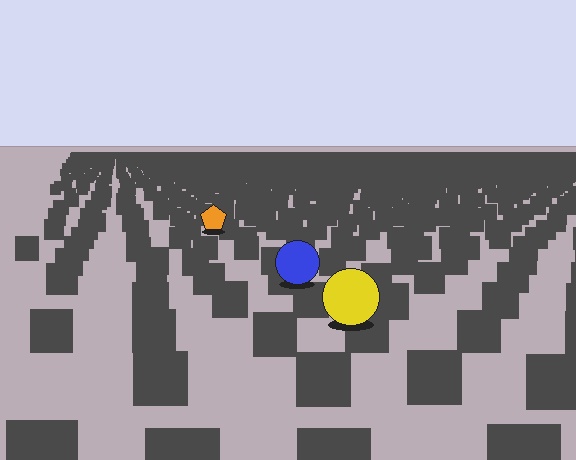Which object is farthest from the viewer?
The orange pentagon is farthest from the viewer. It appears smaller and the ground texture around it is denser.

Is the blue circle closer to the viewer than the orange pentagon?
Yes. The blue circle is closer — you can tell from the texture gradient: the ground texture is coarser near it.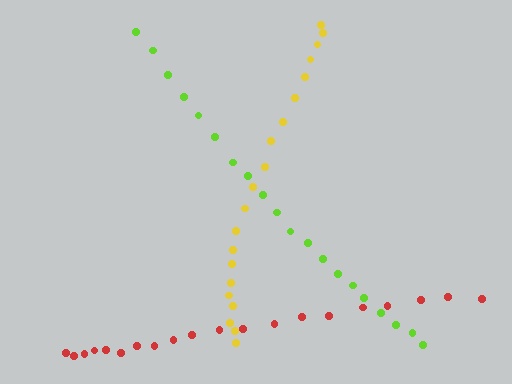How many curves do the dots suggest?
There are 3 distinct paths.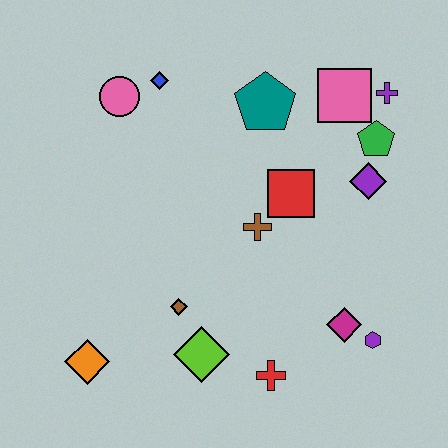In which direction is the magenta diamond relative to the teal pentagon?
The magenta diamond is below the teal pentagon.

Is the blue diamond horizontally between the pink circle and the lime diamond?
Yes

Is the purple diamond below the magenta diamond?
No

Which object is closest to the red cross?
The lime diamond is closest to the red cross.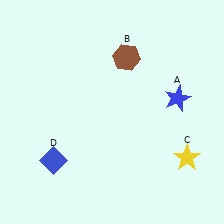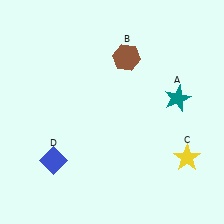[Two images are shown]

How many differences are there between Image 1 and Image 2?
There is 1 difference between the two images.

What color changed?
The star (A) changed from blue in Image 1 to teal in Image 2.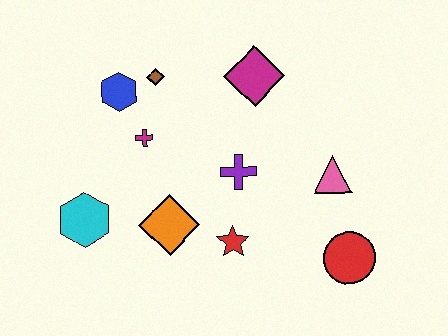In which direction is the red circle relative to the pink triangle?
The red circle is below the pink triangle.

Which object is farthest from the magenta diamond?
The cyan hexagon is farthest from the magenta diamond.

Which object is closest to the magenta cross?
The blue hexagon is closest to the magenta cross.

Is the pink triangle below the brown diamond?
Yes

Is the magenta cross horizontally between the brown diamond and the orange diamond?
No